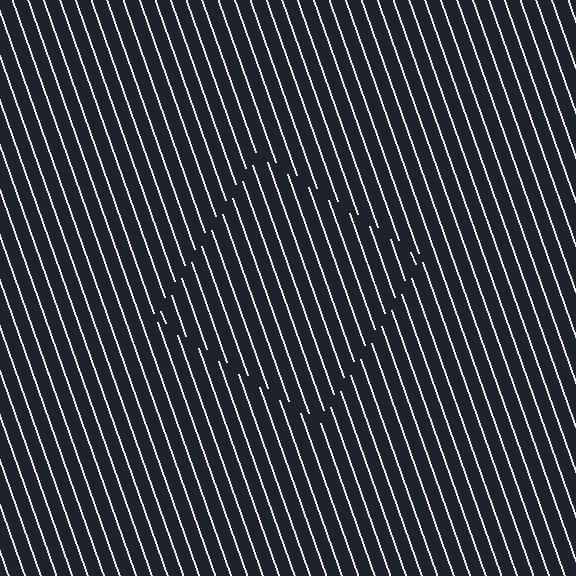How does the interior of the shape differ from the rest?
The interior of the shape contains the same grating, shifted by half a period — the contour is defined by the phase discontinuity where line-ends from the inner and outer gratings abut.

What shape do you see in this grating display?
An illusory square. The interior of the shape contains the same grating, shifted by half a period — the contour is defined by the phase discontinuity where line-ends from the inner and outer gratings abut.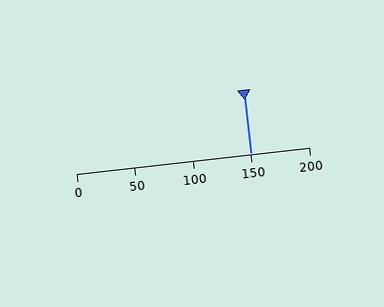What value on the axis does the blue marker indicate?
The marker indicates approximately 150.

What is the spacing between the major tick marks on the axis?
The major ticks are spaced 50 apart.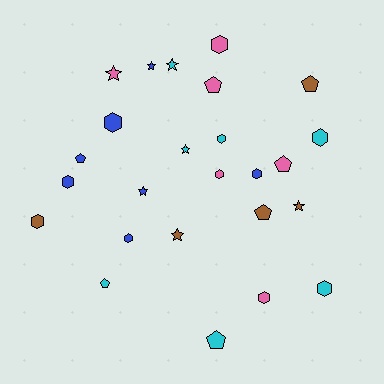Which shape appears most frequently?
Hexagon, with 11 objects.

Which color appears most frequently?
Cyan, with 7 objects.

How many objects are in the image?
There are 25 objects.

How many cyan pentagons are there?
There are 2 cyan pentagons.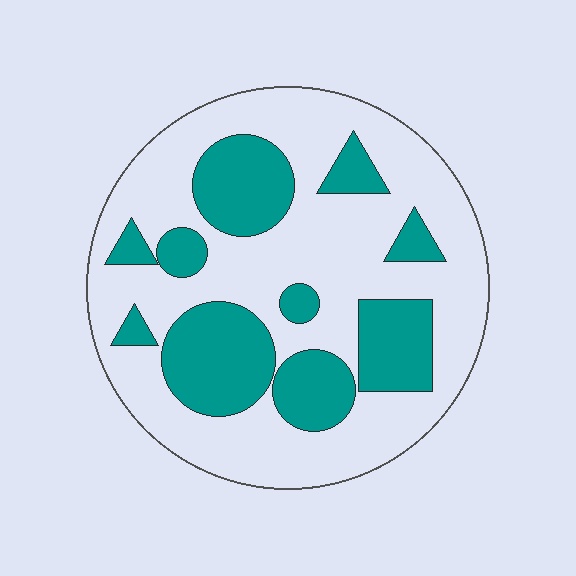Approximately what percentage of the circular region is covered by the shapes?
Approximately 30%.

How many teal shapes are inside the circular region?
10.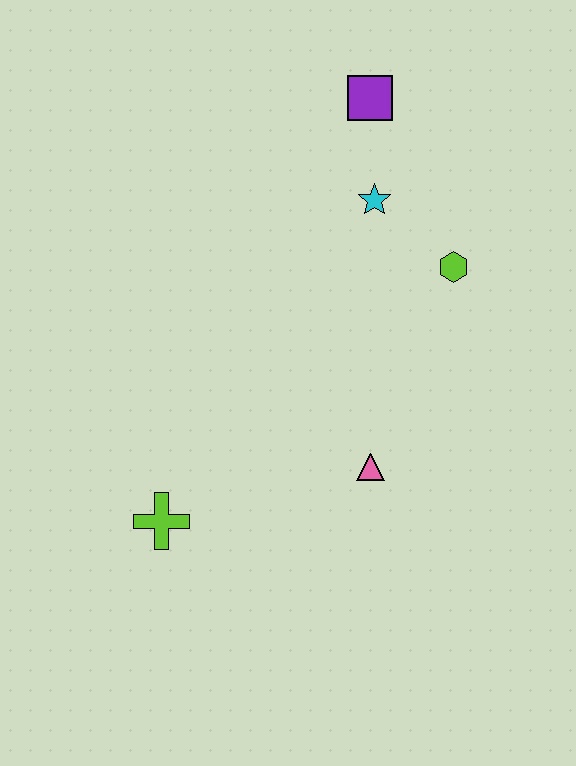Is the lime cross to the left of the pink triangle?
Yes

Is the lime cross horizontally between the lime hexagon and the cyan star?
No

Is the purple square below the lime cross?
No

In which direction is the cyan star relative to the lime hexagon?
The cyan star is to the left of the lime hexagon.